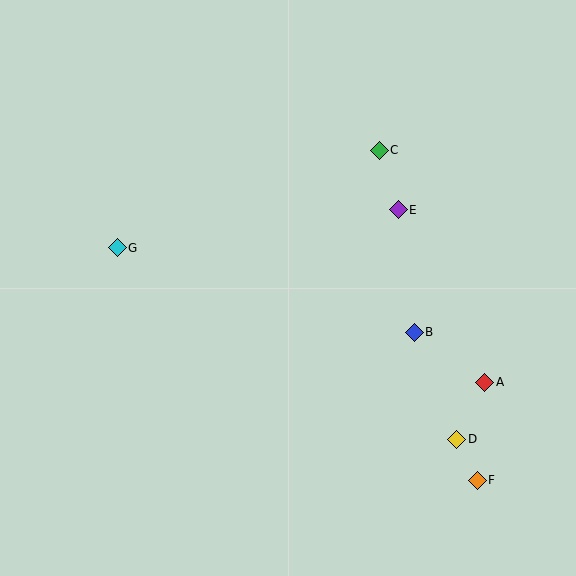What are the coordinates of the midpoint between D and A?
The midpoint between D and A is at (471, 411).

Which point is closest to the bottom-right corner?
Point F is closest to the bottom-right corner.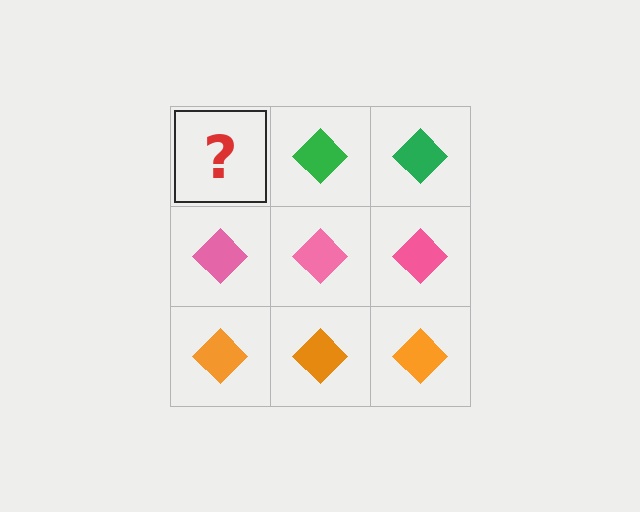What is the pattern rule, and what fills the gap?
The rule is that each row has a consistent color. The gap should be filled with a green diamond.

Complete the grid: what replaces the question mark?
The question mark should be replaced with a green diamond.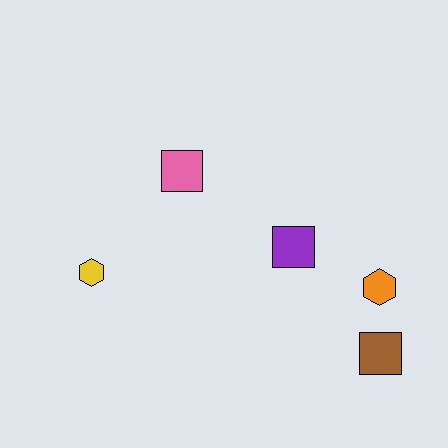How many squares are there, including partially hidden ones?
There are 3 squares.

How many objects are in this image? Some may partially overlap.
There are 5 objects.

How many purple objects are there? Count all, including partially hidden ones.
There is 1 purple object.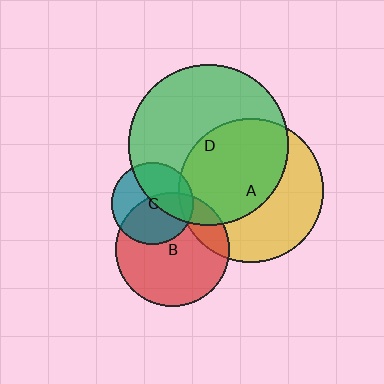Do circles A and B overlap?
Yes.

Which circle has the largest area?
Circle D (green).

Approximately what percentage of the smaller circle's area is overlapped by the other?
Approximately 20%.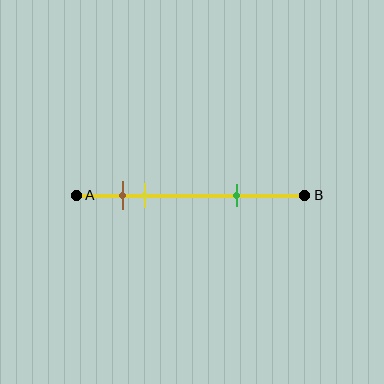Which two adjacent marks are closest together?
The brown and yellow marks are the closest adjacent pair.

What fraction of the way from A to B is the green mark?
The green mark is approximately 70% (0.7) of the way from A to B.